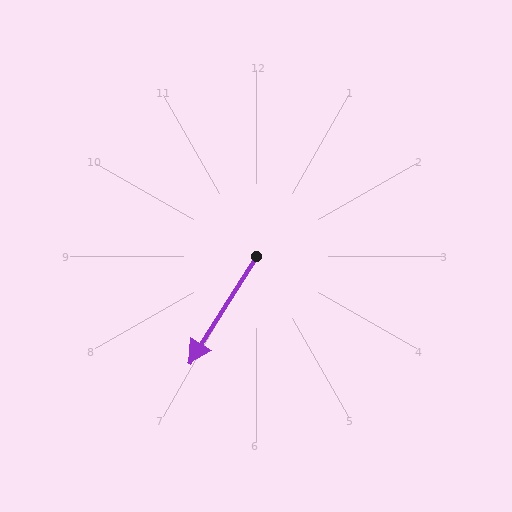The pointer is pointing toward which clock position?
Roughly 7 o'clock.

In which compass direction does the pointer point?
Southwest.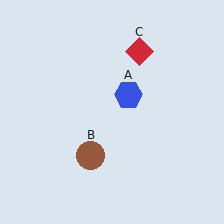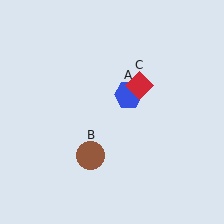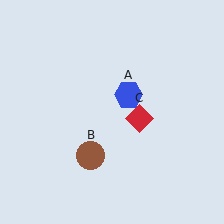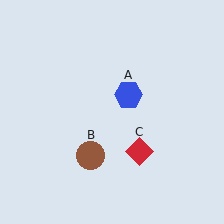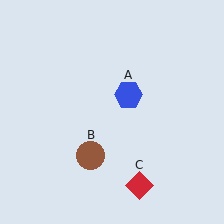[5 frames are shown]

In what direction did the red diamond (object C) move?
The red diamond (object C) moved down.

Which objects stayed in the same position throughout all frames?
Blue hexagon (object A) and brown circle (object B) remained stationary.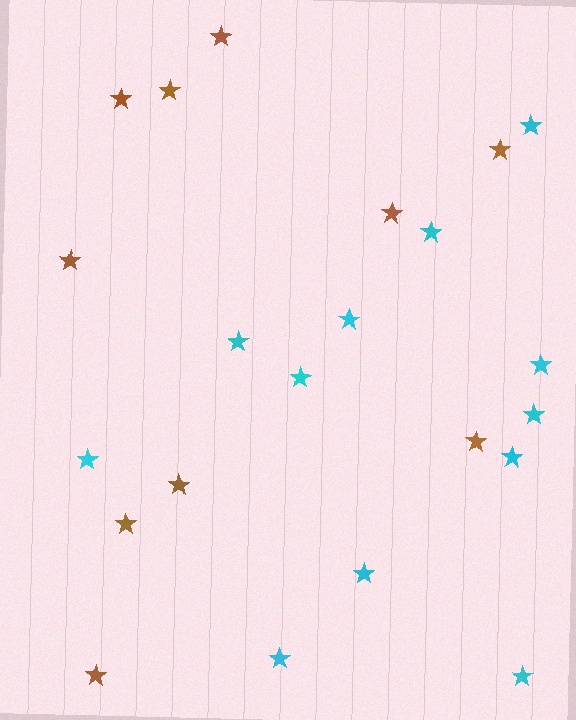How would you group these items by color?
There are 2 groups: one group of brown stars (10) and one group of cyan stars (12).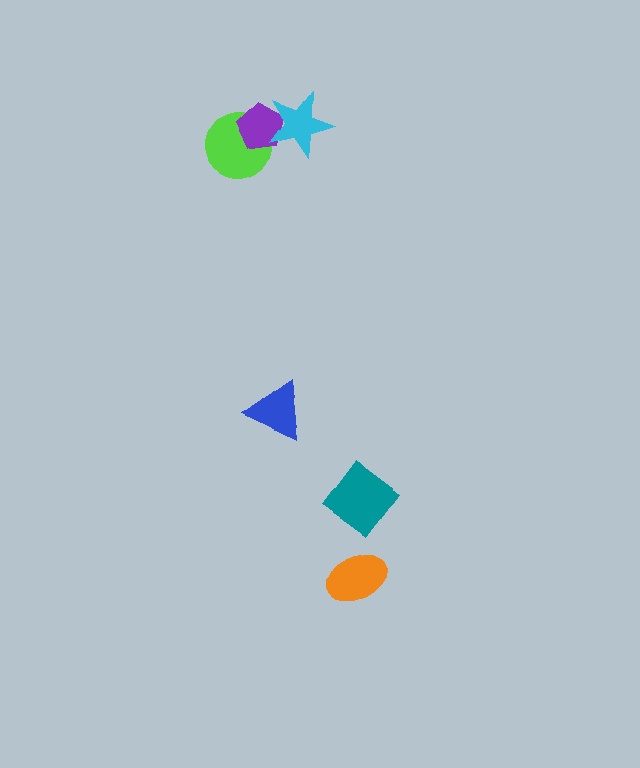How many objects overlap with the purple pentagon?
2 objects overlap with the purple pentagon.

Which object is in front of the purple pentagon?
The cyan star is in front of the purple pentagon.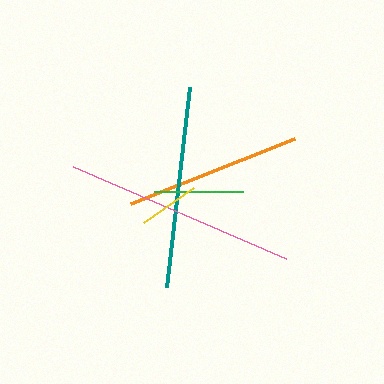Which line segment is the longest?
The pink line is the longest at approximately 232 pixels.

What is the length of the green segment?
The green segment is approximately 89 pixels long.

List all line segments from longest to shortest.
From longest to shortest: pink, teal, orange, green, yellow.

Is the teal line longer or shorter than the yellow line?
The teal line is longer than the yellow line.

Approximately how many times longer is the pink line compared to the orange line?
The pink line is approximately 1.3 times the length of the orange line.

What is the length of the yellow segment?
The yellow segment is approximately 61 pixels long.